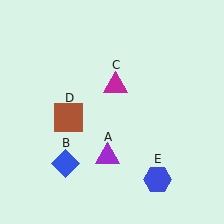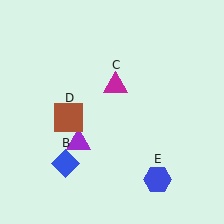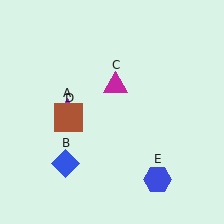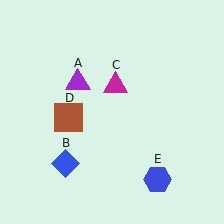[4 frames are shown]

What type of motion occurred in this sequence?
The purple triangle (object A) rotated clockwise around the center of the scene.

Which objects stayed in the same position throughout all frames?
Blue diamond (object B) and magenta triangle (object C) and brown square (object D) and blue hexagon (object E) remained stationary.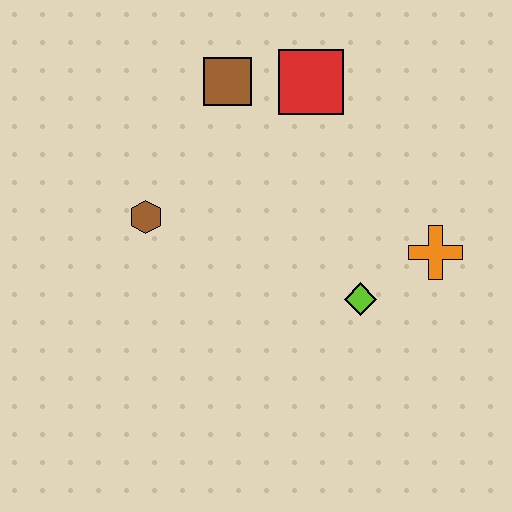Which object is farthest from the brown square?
The orange cross is farthest from the brown square.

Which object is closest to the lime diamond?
The orange cross is closest to the lime diamond.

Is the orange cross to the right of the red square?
Yes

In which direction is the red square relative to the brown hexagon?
The red square is to the right of the brown hexagon.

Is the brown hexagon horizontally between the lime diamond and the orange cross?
No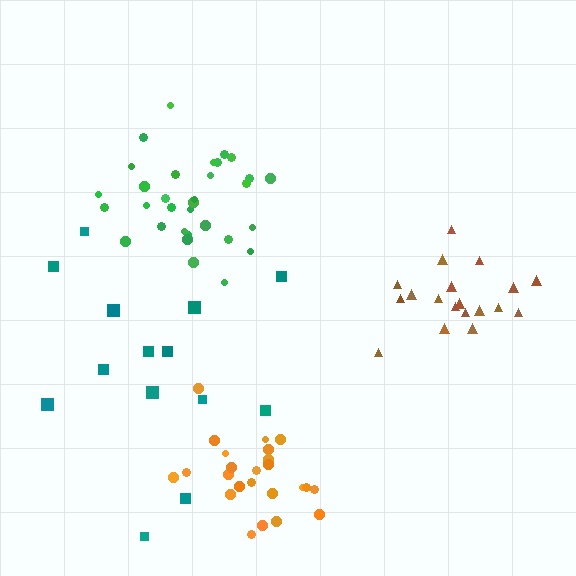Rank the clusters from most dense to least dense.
orange, green, brown, teal.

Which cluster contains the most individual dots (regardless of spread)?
Green (32).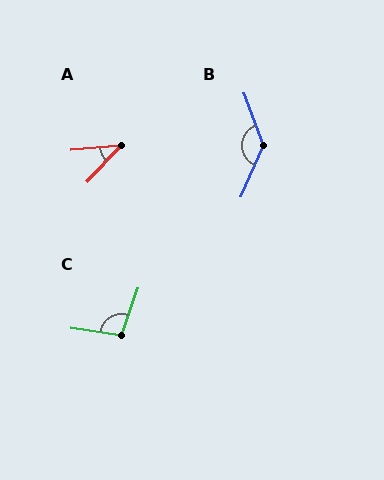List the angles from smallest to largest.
A (42°), C (100°), B (136°).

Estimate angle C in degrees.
Approximately 100 degrees.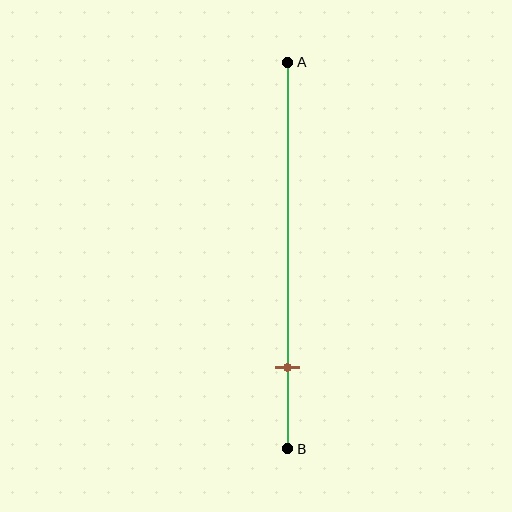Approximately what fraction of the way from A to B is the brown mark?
The brown mark is approximately 80% of the way from A to B.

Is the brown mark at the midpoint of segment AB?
No, the mark is at about 80% from A, not at the 50% midpoint.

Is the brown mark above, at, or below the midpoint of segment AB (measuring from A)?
The brown mark is below the midpoint of segment AB.